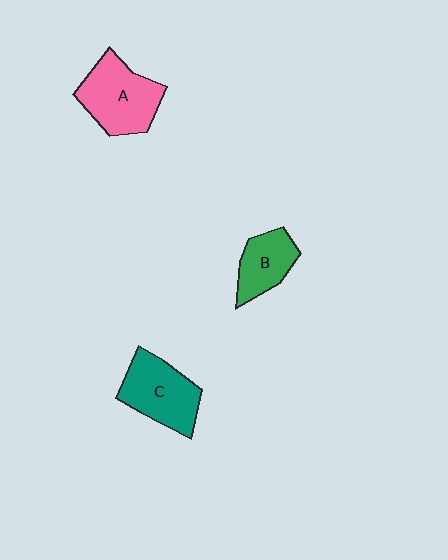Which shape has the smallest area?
Shape B (green).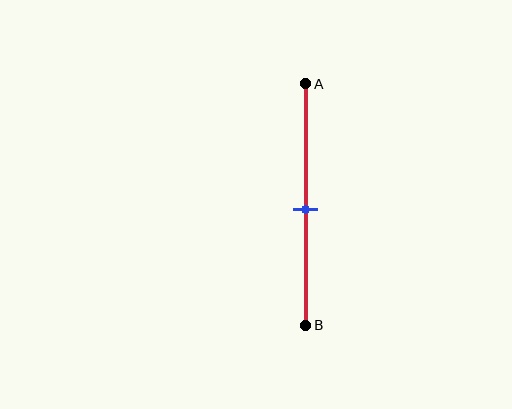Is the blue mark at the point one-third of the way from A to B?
No, the mark is at about 50% from A, not at the 33% one-third point.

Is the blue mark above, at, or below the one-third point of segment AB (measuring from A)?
The blue mark is below the one-third point of segment AB.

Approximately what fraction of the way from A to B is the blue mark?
The blue mark is approximately 50% of the way from A to B.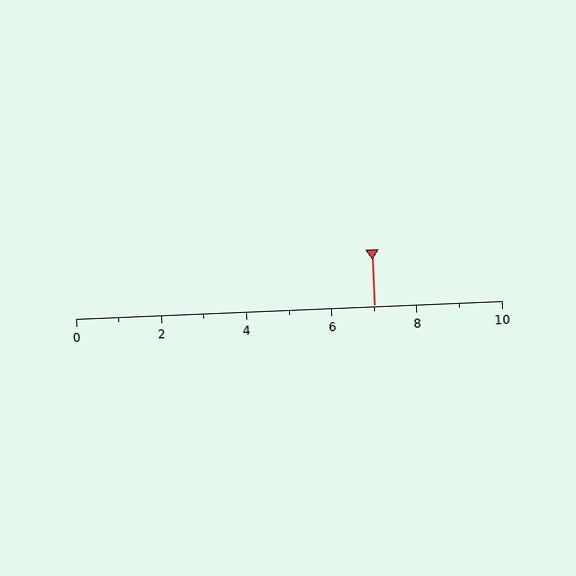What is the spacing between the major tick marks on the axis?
The major ticks are spaced 2 apart.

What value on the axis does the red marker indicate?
The marker indicates approximately 7.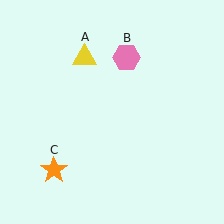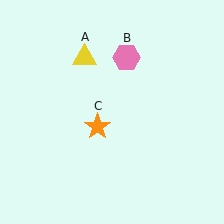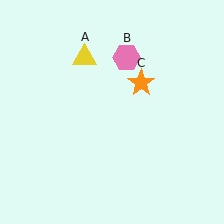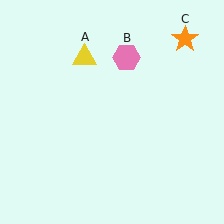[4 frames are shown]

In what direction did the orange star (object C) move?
The orange star (object C) moved up and to the right.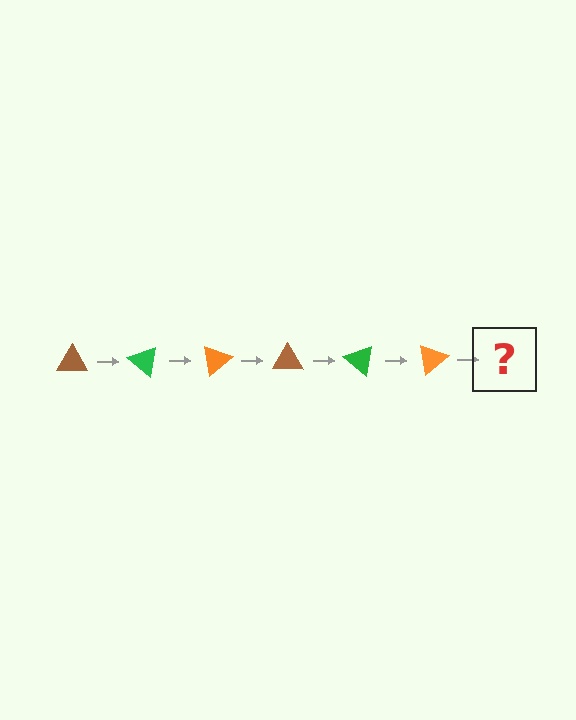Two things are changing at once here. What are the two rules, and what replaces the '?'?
The two rules are that it rotates 40 degrees each step and the color cycles through brown, green, and orange. The '?' should be a brown triangle, rotated 240 degrees from the start.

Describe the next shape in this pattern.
It should be a brown triangle, rotated 240 degrees from the start.